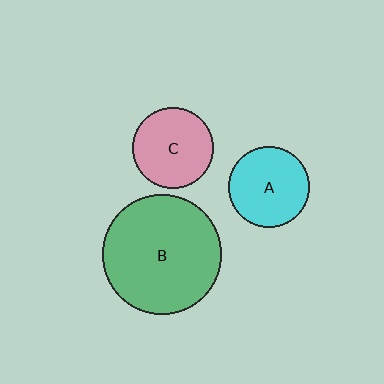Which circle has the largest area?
Circle B (green).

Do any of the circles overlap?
No, none of the circles overlap.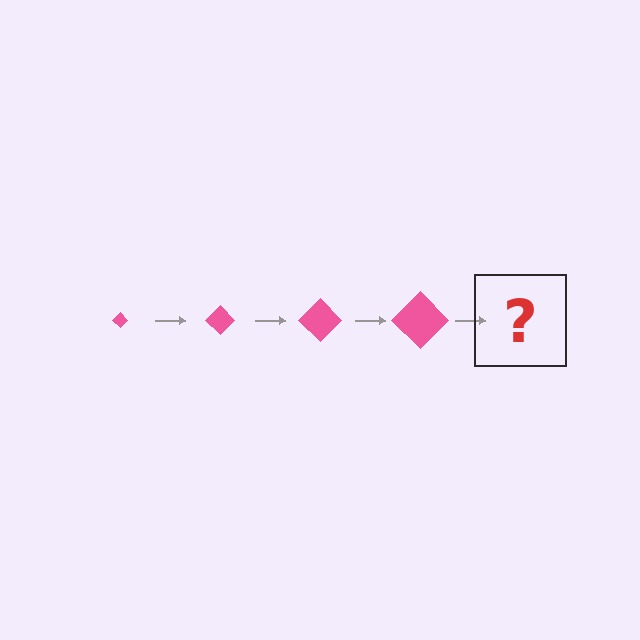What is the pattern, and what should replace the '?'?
The pattern is that the diamond gets progressively larger each step. The '?' should be a pink diamond, larger than the previous one.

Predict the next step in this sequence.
The next step is a pink diamond, larger than the previous one.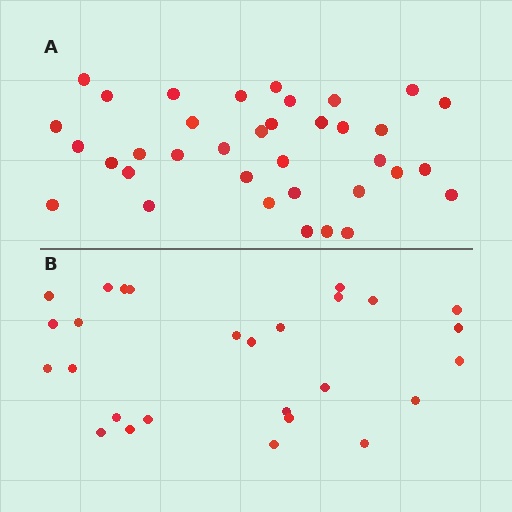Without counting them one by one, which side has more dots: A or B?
Region A (the top region) has more dots.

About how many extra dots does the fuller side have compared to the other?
Region A has roughly 8 or so more dots than region B.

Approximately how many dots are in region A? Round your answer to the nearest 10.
About 40 dots. (The exact count is 36, which rounds to 40.)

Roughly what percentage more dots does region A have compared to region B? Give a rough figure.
About 35% more.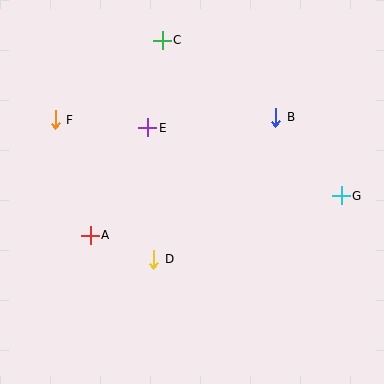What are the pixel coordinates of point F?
Point F is at (55, 120).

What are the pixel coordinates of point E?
Point E is at (148, 128).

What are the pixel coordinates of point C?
Point C is at (162, 40).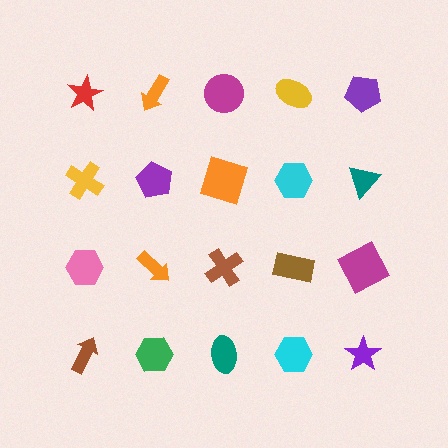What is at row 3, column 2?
An orange arrow.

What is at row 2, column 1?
A yellow cross.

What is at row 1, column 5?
A purple pentagon.